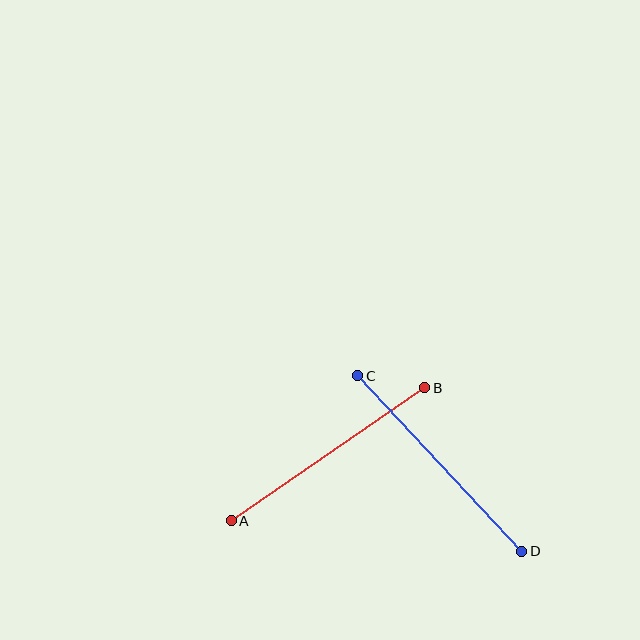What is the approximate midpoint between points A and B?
The midpoint is at approximately (328, 454) pixels.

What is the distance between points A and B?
The distance is approximately 235 pixels.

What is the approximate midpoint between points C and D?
The midpoint is at approximately (440, 464) pixels.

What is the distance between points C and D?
The distance is approximately 240 pixels.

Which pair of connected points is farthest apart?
Points C and D are farthest apart.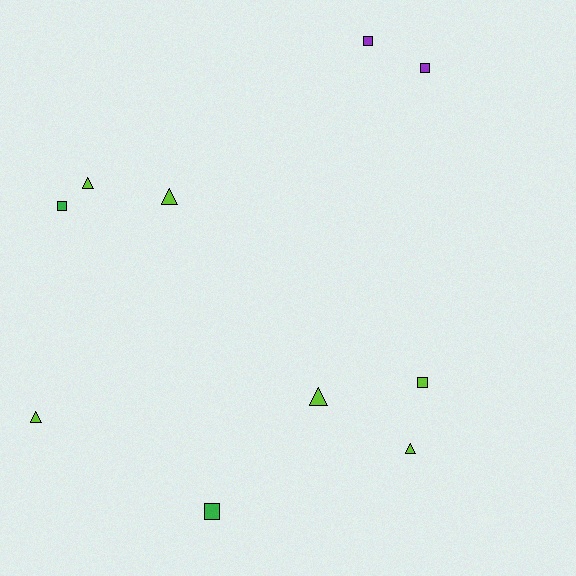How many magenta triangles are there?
There are no magenta triangles.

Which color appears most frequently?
Lime, with 6 objects.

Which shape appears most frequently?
Square, with 5 objects.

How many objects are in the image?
There are 10 objects.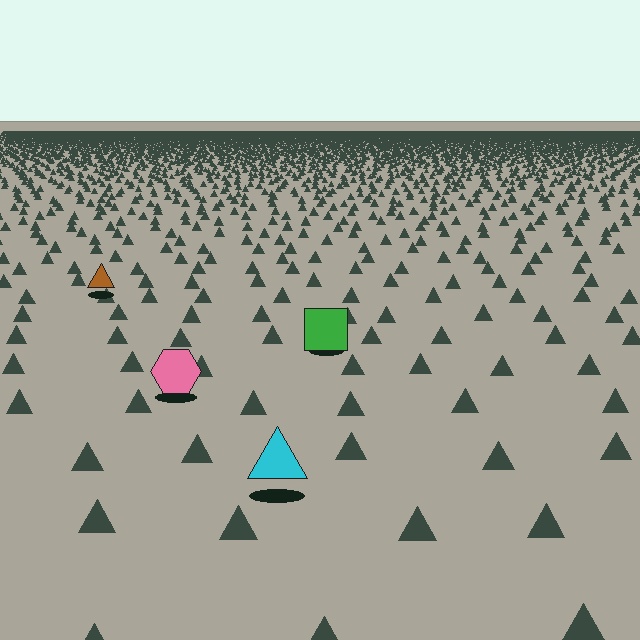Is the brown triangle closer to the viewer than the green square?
No. The green square is closer — you can tell from the texture gradient: the ground texture is coarser near it.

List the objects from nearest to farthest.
From nearest to farthest: the cyan triangle, the pink hexagon, the green square, the brown triangle.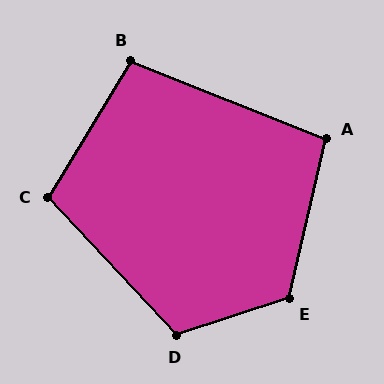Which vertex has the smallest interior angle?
A, at approximately 99 degrees.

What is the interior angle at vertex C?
Approximately 106 degrees (obtuse).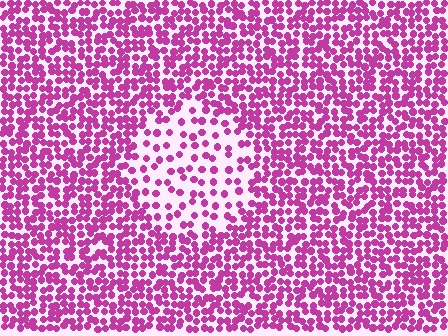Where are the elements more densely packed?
The elements are more densely packed outside the circle boundary.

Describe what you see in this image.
The image contains small magenta elements arranged at two different densities. A circle-shaped region is visible where the elements are less densely packed than the surrounding area.